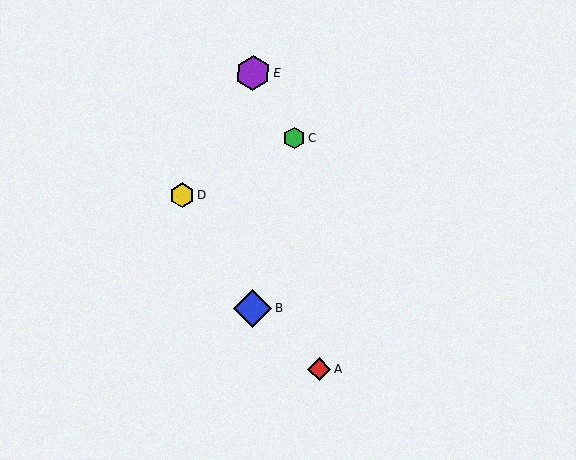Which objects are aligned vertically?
Objects B, E are aligned vertically.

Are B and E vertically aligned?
Yes, both are at x≈252.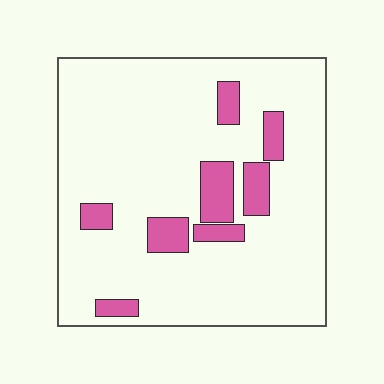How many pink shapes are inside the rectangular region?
8.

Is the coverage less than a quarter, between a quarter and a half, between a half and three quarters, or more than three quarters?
Less than a quarter.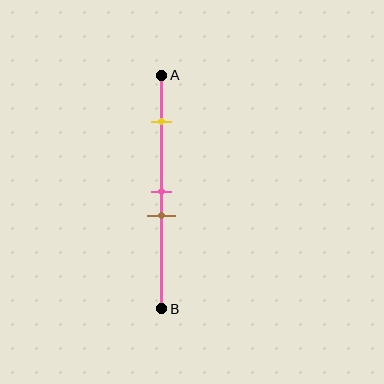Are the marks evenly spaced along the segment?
No, the marks are not evenly spaced.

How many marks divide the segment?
There are 3 marks dividing the segment.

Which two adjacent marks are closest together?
The pink and brown marks are the closest adjacent pair.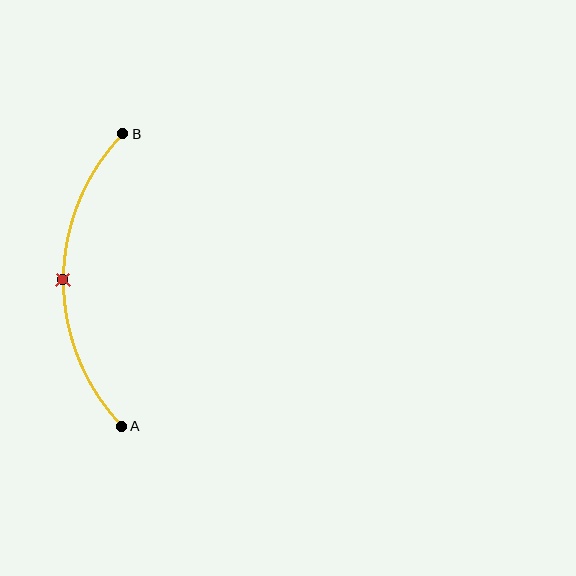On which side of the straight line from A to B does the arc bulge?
The arc bulges to the left of the straight line connecting A and B.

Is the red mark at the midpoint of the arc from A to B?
Yes. The red mark lies on the arc at equal arc-length from both A and B — it is the arc midpoint.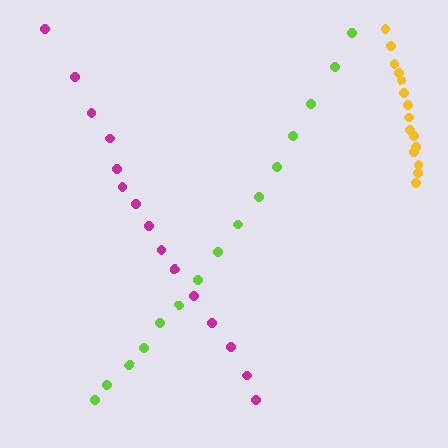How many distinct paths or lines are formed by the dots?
There are 3 distinct paths.